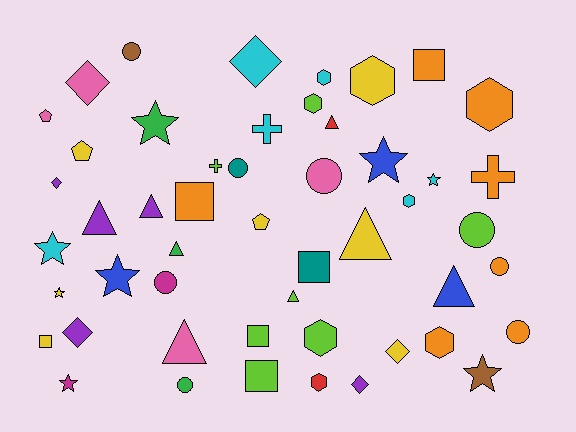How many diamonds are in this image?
There are 6 diamonds.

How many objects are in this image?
There are 50 objects.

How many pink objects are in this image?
There are 4 pink objects.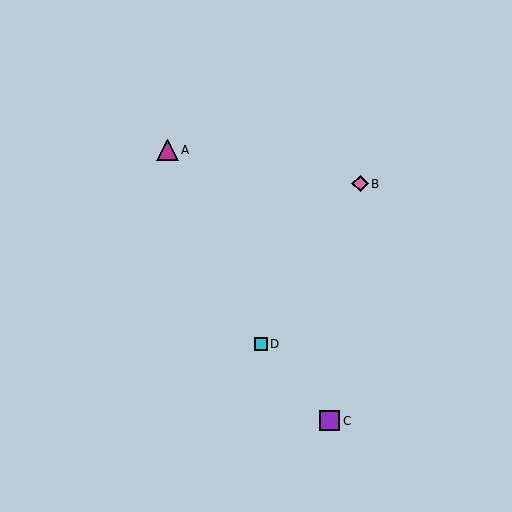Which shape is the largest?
The magenta triangle (labeled A) is the largest.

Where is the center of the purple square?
The center of the purple square is at (330, 421).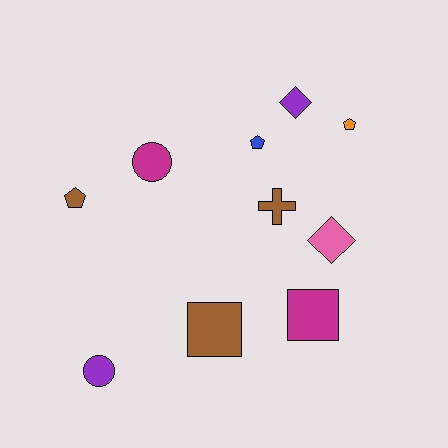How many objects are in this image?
There are 10 objects.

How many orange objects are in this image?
There is 1 orange object.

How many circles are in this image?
There are 2 circles.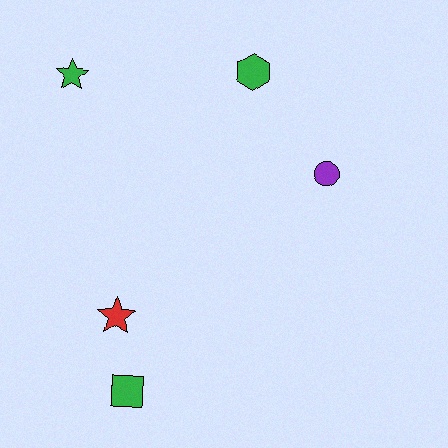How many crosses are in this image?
There are no crosses.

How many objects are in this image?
There are 5 objects.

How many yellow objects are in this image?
There are no yellow objects.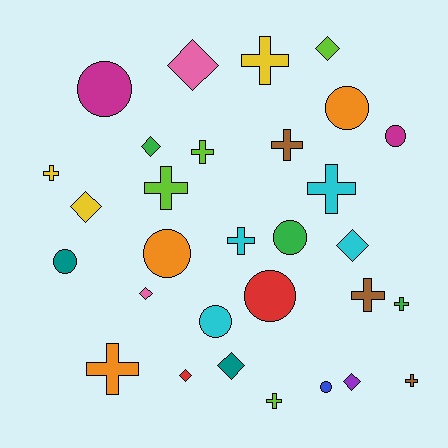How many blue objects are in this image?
There is 1 blue object.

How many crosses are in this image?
There are 12 crosses.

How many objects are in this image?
There are 30 objects.